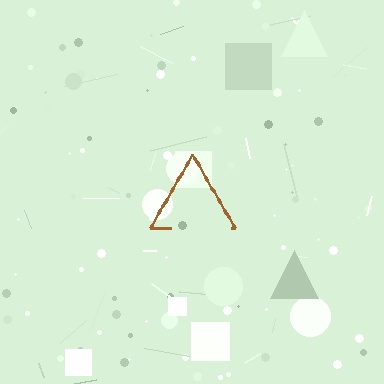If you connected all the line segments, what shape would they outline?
They would outline a triangle.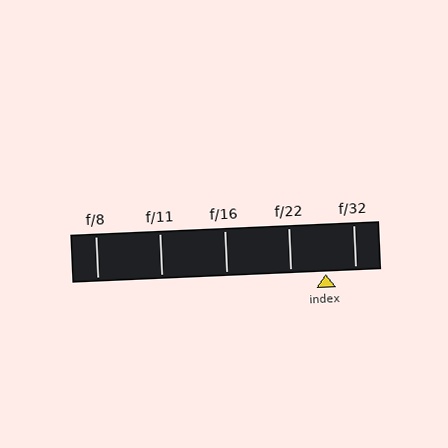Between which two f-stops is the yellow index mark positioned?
The index mark is between f/22 and f/32.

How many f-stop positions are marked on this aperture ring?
There are 5 f-stop positions marked.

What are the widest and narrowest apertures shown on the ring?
The widest aperture shown is f/8 and the narrowest is f/32.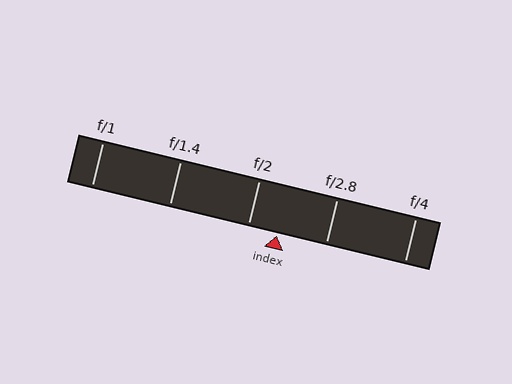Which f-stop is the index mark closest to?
The index mark is closest to f/2.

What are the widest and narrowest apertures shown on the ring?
The widest aperture shown is f/1 and the narrowest is f/4.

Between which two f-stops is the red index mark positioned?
The index mark is between f/2 and f/2.8.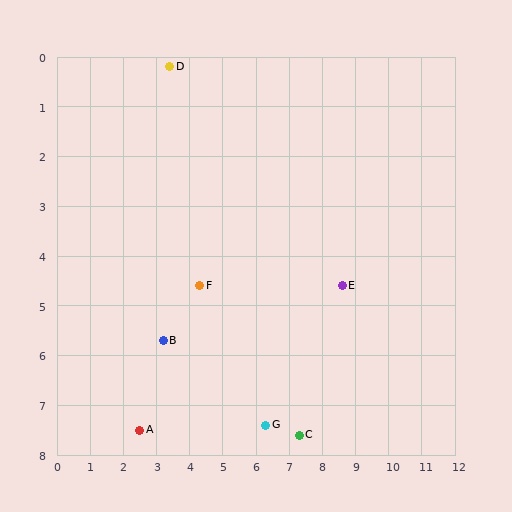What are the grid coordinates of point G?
Point G is at approximately (6.3, 7.4).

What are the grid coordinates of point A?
Point A is at approximately (2.5, 7.5).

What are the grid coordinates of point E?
Point E is at approximately (8.6, 4.6).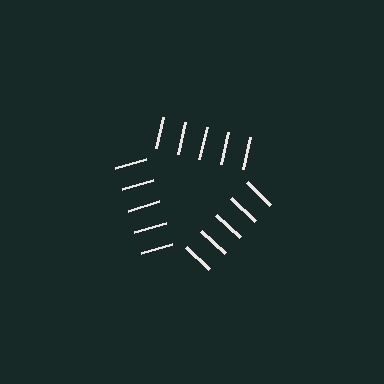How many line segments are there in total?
15 — 5 along each of the 3 edges.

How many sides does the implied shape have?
3 sides — the line-ends trace a triangle.